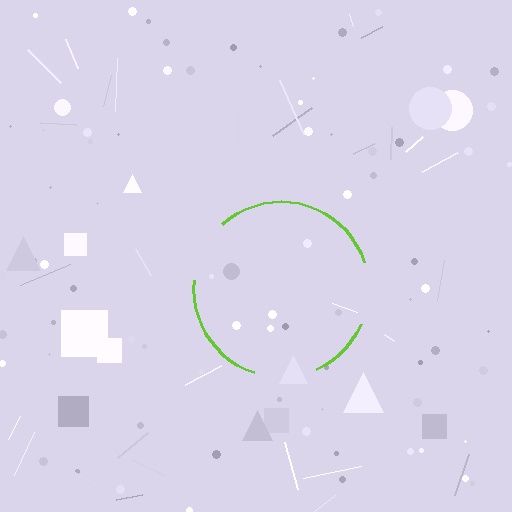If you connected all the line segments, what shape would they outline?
They would outline a circle.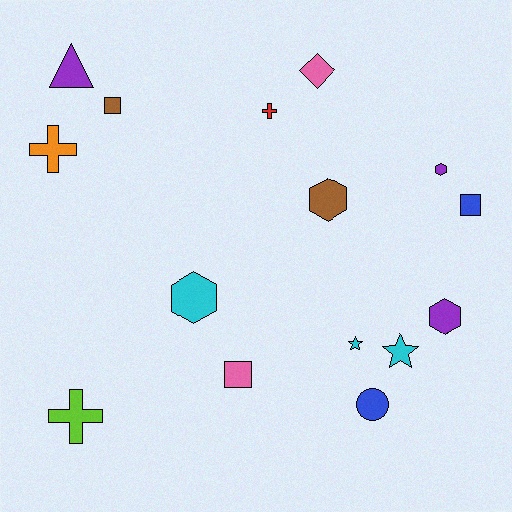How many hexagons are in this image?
There are 4 hexagons.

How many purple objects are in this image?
There are 3 purple objects.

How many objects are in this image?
There are 15 objects.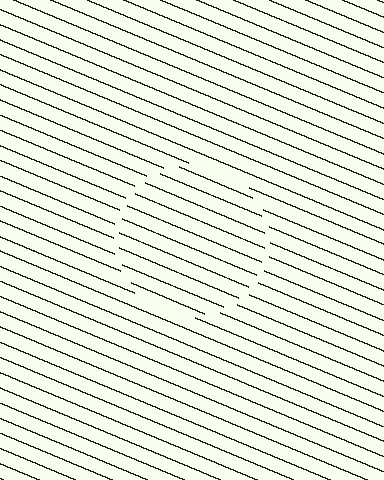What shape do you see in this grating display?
An illusory circle. The interior of the shape contains the same grating, shifted by half a period — the contour is defined by the phase discontinuity where line-ends from the inner and outer gratings abut.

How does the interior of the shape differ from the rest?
The interior of the shape contains the same grating, shifted by half a period — the contour is defined by the phase discontinuity where line-ends from the inner and outer gratings abut.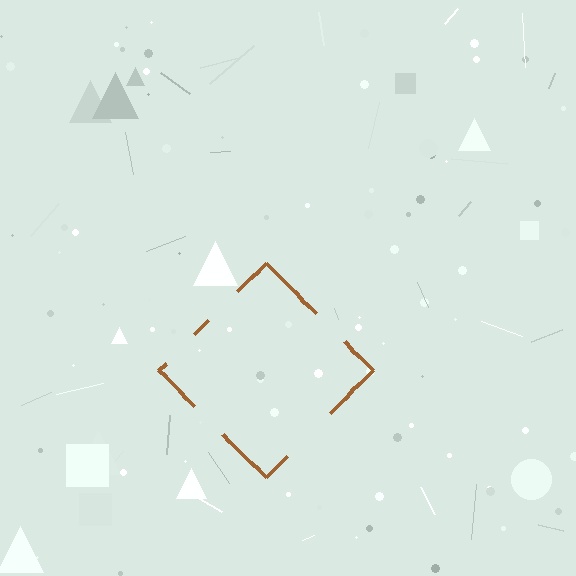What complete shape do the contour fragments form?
The contour fragments form a diamond.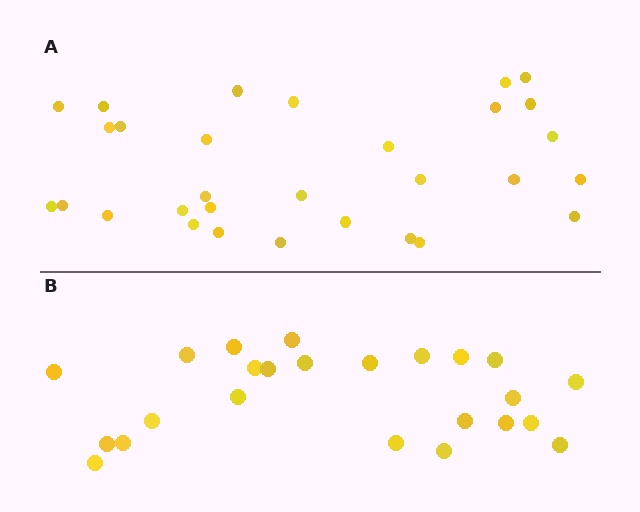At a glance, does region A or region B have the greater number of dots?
Region A (the top region) has more dots.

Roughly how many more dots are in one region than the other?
Region A has about 6 more dots than region B.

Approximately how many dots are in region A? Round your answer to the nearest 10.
About 30 dots.